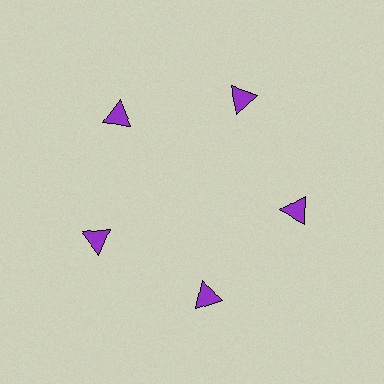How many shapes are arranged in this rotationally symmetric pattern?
There are 5 shapes, arranged in 5 groups of 1.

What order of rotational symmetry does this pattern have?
This pattern has 5-fold rotational symmetry.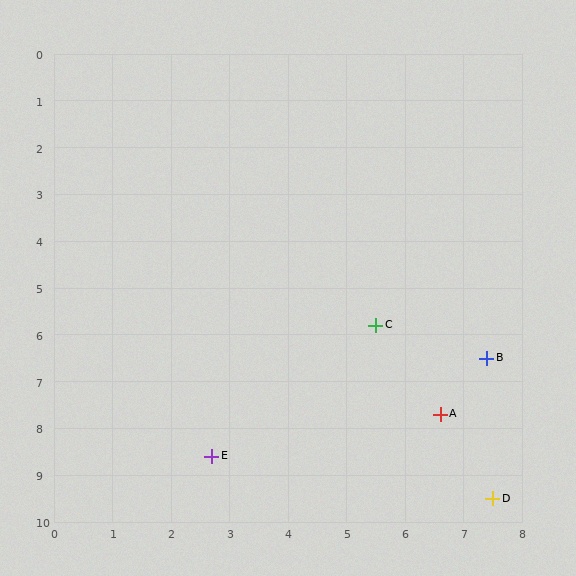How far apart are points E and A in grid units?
Points E and A are about 4.0 grid units apart.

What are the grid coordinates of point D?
Point D is at approximately (7.5, 9.5).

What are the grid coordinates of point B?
Point B is at approximately (7.4, 6.5).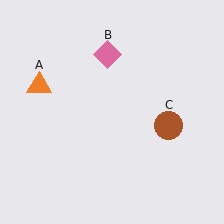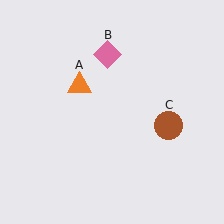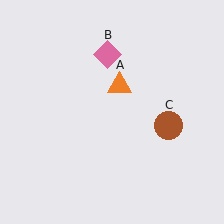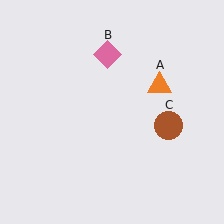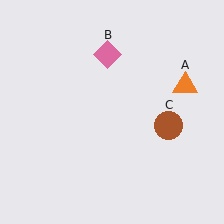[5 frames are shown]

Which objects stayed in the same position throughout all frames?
Pink diamond (object B) and brown circle (object C) remained stationary.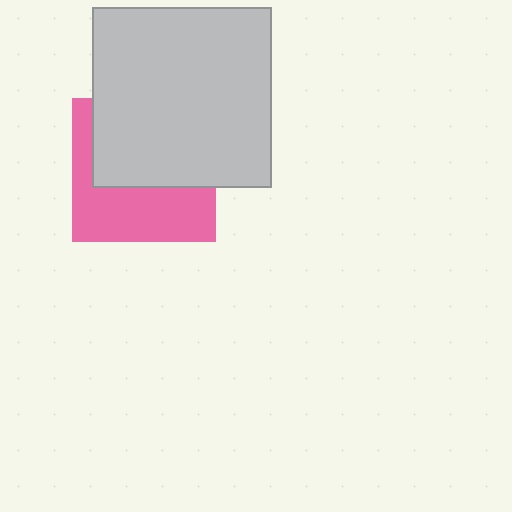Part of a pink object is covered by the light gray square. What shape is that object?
It is a square.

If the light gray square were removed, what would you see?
You would see the complete pink square.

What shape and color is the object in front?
The object in front is a light gray square.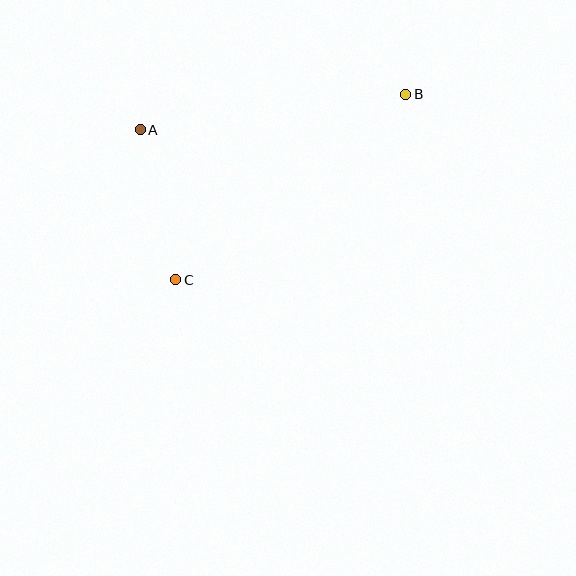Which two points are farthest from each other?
Points B and C are farthest from each other.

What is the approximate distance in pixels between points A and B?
The distance between A and B is approximately 268 pixels.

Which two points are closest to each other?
Points A and C are closest to each other.